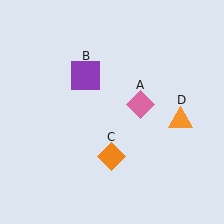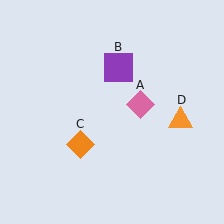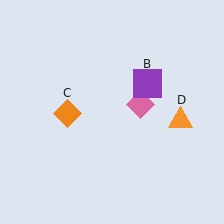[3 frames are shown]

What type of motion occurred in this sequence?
The purple square (object B), orange diamond (object C) rotated clockwise around the center of the scene.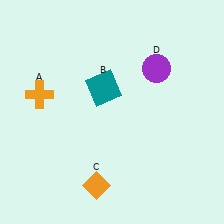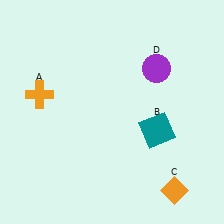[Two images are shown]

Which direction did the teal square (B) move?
The teal square (B) moved right.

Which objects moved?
The objects that moved are: the teal square (B), the orange diamond (C).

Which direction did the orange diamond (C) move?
The orange diamond (C) moved right.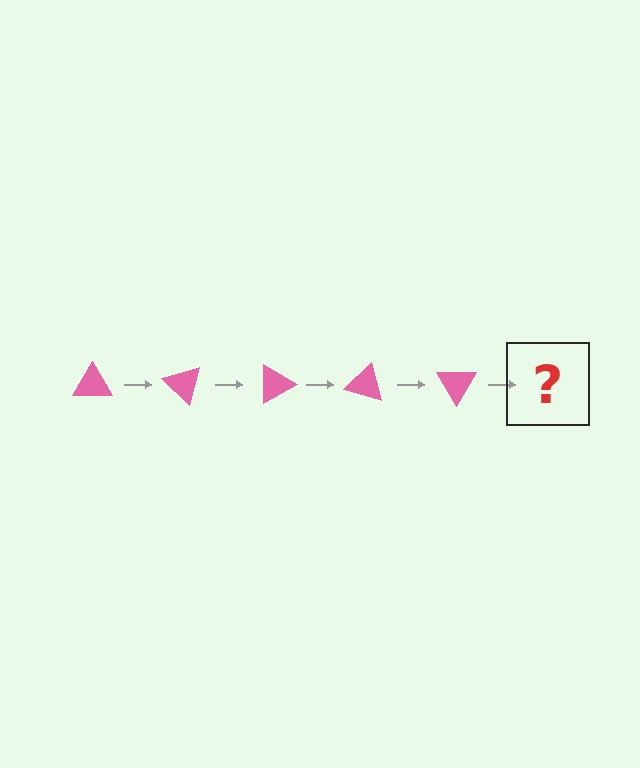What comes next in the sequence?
The next element should be a pink triangle rotated 225 degrees.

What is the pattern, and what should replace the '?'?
The pattern is that the triangle rotates 45 degrees each step. The '?' should be a pink triangle rotated 225 degrees.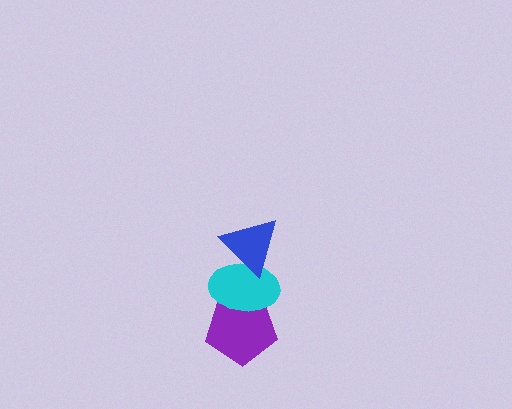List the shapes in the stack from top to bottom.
From top to bottom: the blue triangle, the cyan ellipse, the purple pentagon.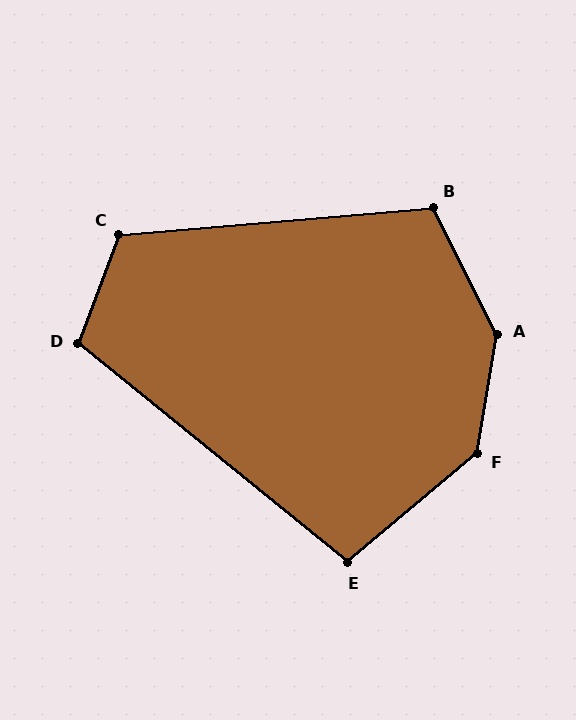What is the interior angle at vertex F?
Approximately 140 degrees (obtuse).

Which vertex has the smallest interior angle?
E, at approximately 101 degrees.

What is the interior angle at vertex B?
Approximately 112 degrees (obtuse).